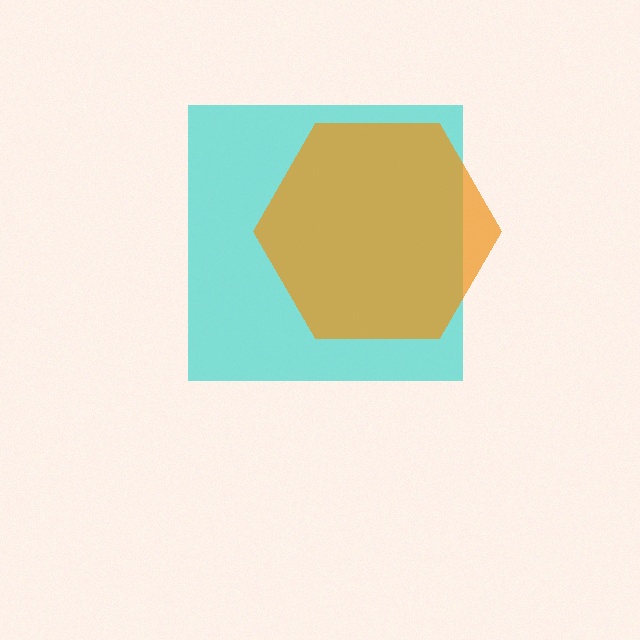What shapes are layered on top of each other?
The layered shapes are: a cyan square, an orange hexagon.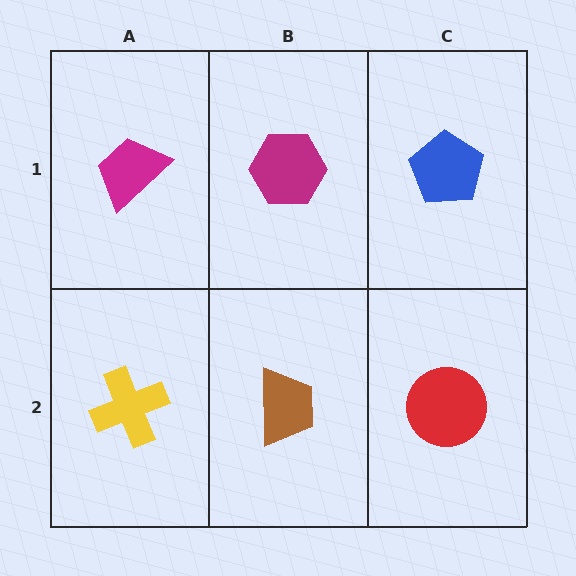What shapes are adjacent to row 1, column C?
A red circle (row 2, column C), a magenta hexagon (row 1, column B).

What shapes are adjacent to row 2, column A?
A magenta trapezoid (row 1, column A), a brown trapezoid (row 2, column B).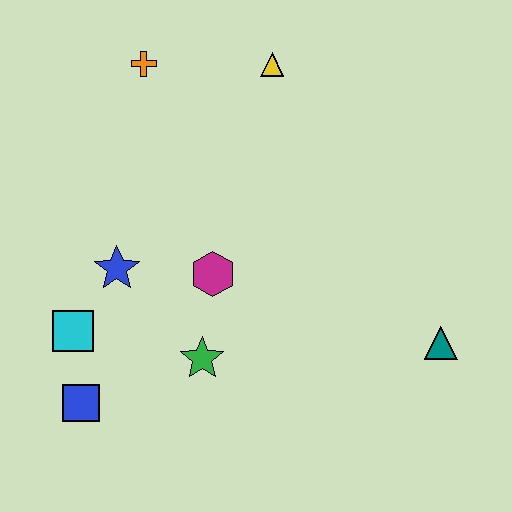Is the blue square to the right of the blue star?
No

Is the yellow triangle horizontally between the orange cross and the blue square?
No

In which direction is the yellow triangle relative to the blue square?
The yellow triangle is above the blue square.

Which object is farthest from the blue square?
The yellow triangle is farthest from the blue square.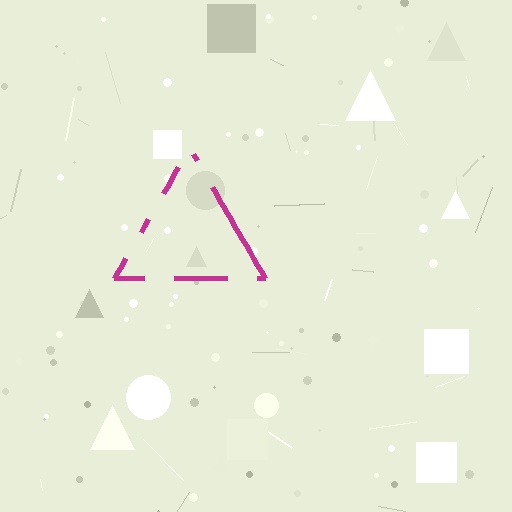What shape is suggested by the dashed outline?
The dashed outline suggests a triangle.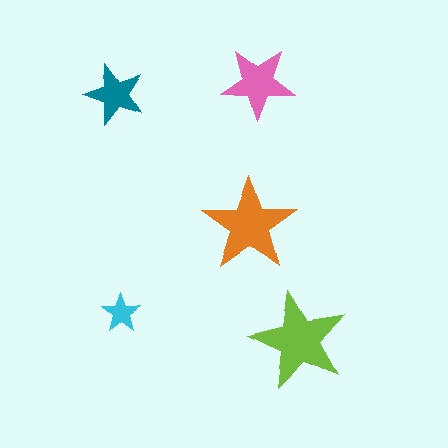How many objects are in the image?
There are 5 objects in the image.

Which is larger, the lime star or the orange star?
The lime one.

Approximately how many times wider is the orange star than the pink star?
About 1.5 times wider.